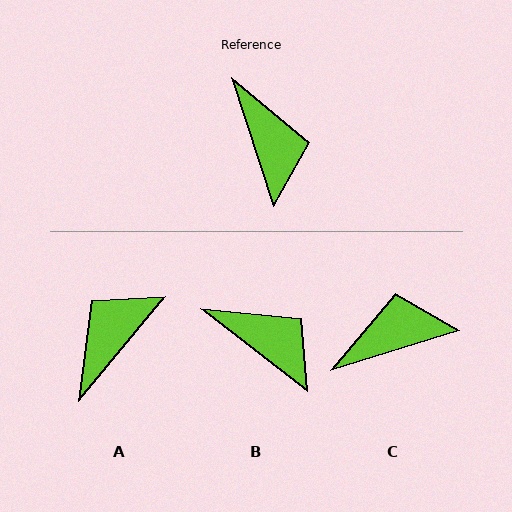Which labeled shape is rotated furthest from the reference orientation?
A, about 123 degrees away.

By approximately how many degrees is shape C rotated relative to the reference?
Approximately 89 degrees counter-clockwise.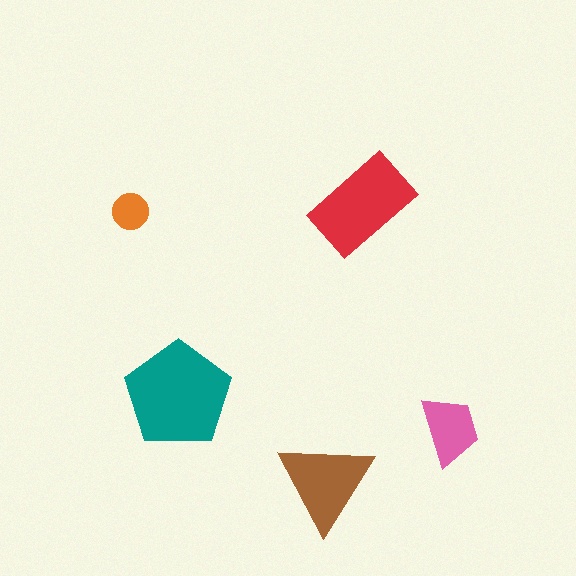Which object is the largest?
The teal pentagon.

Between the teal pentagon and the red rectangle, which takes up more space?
The teal pentagon.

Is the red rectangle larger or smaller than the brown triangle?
Larger.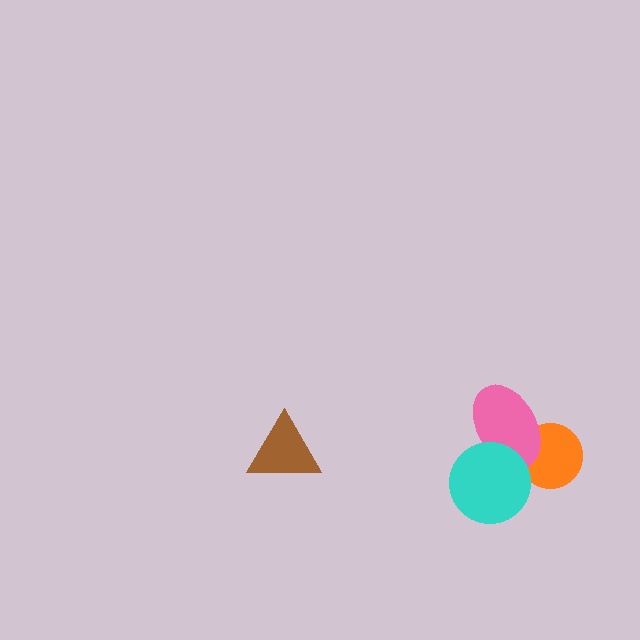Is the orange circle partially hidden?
Yes, it is partially covered by another shape.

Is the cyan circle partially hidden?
No, no other shape covers it.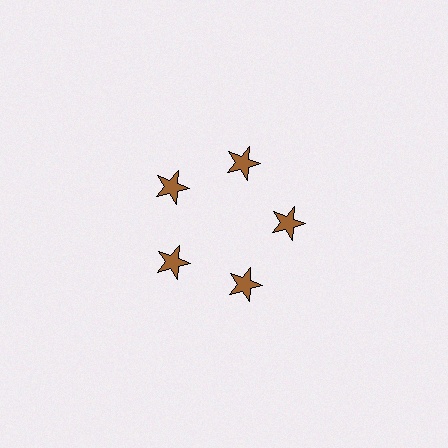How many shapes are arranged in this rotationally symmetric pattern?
There are 5 shapes, arranged in 5 groups of 1.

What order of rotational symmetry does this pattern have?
This pattern has 5-fold rotational symmetry.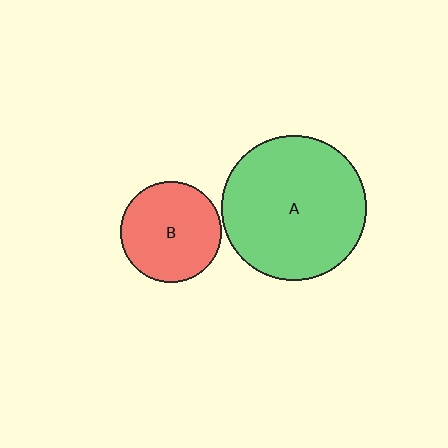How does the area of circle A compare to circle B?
Approximately 2.1 times.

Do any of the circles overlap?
No, none of the circles overlap.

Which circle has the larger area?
Circle A (green).